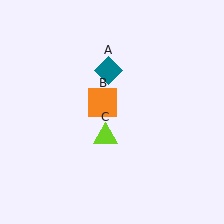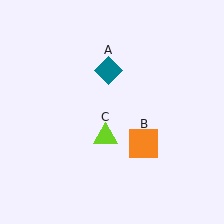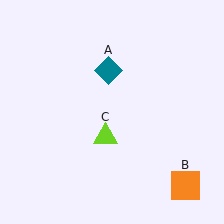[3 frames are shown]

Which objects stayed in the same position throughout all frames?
Teal diamond (object A) and lime triangle (object C) remained stationary.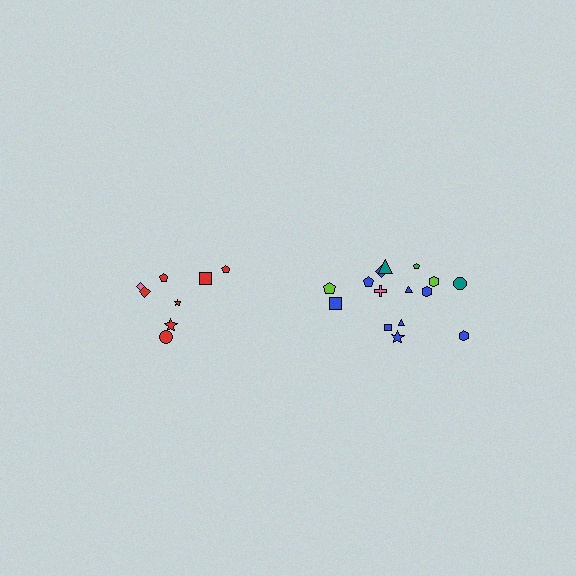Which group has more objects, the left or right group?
The right group.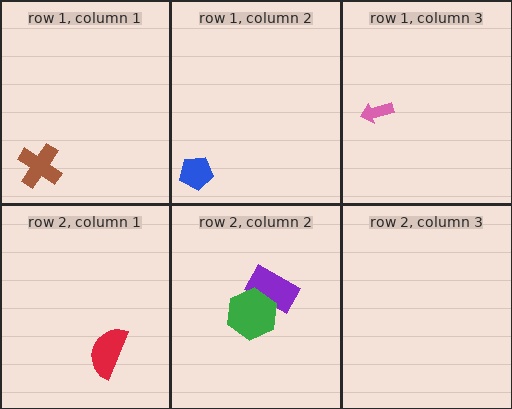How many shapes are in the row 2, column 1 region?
1.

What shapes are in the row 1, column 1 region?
The brown cross.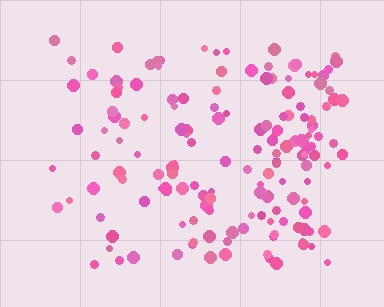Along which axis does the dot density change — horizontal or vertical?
Horizontal.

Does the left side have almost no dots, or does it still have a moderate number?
Still a moderate number, just noticeably fewer than the right.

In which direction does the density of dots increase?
From left to right, with the right side densest.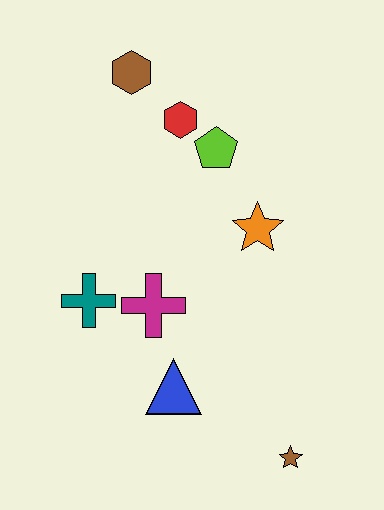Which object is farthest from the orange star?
The brown star is farthest from the orange star.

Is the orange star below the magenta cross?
No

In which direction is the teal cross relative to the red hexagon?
The teal cross is below the red hexagon.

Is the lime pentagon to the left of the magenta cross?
No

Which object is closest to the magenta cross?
The teal cross is closest to the magenta cross.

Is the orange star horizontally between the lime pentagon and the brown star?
Yes